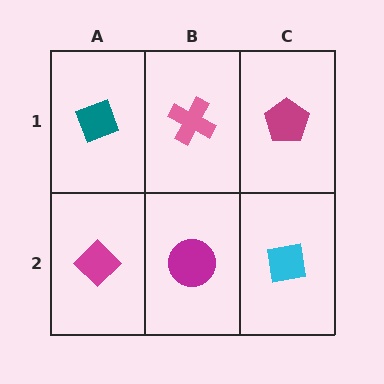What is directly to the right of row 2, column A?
A magenta circle.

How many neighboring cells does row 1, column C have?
2.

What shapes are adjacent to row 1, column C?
A cyan square (row 2, column C), a pink cross (row 1, column B).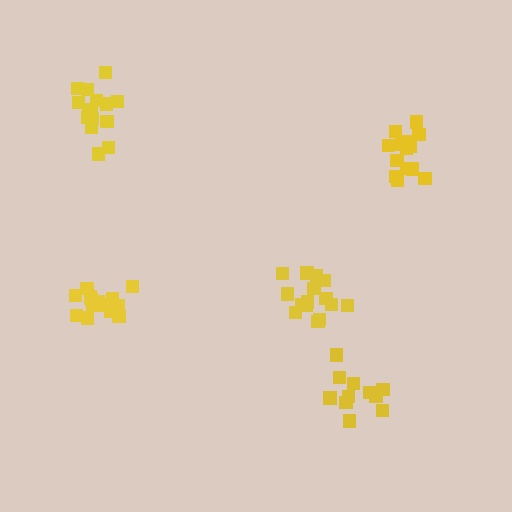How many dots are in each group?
Group 1: 15 dots, Group 2: 11 dots, Group 3: 15 dots, Group 4: 16 dots, Group 5: 15 dots (72 total).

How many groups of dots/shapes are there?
There are 5 groups.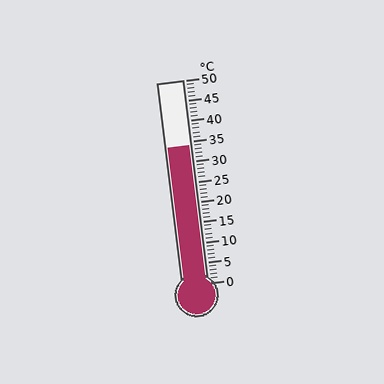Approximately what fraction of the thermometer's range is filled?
The thermometer is filled to approximately 70% of its range.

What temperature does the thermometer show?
The thermometer shows approximately 34°C.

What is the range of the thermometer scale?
The thermometer scale ranges from 0°C to 50°C.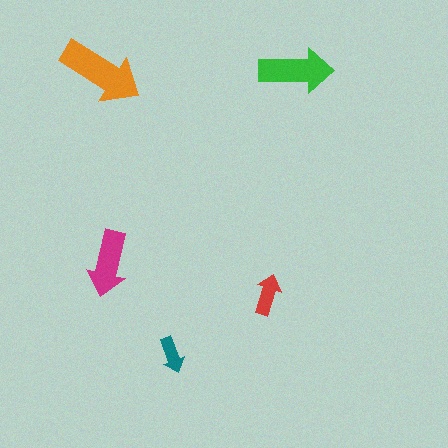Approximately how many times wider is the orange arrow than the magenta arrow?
About 1.5 times wider.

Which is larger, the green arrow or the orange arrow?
The orange one.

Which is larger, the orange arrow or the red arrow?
The orange one.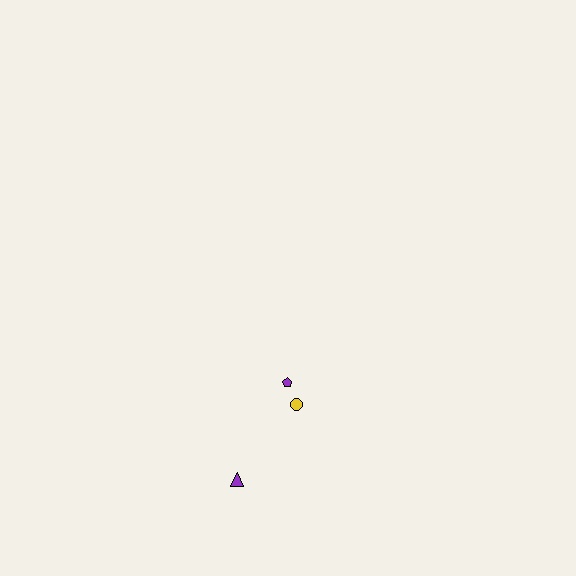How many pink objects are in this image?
There are no pink objects.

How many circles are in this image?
There is 1 circle.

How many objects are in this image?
There are 3 objects.